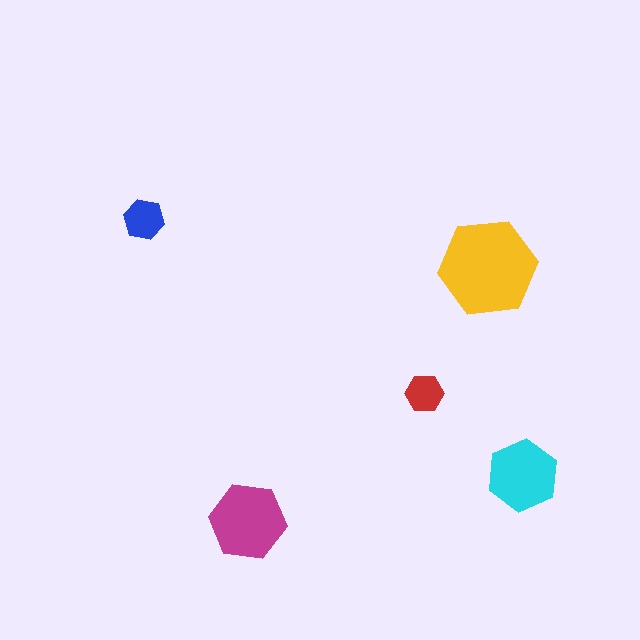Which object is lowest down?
The magenta hexagon is bottommost.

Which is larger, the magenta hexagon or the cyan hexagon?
The magenta one.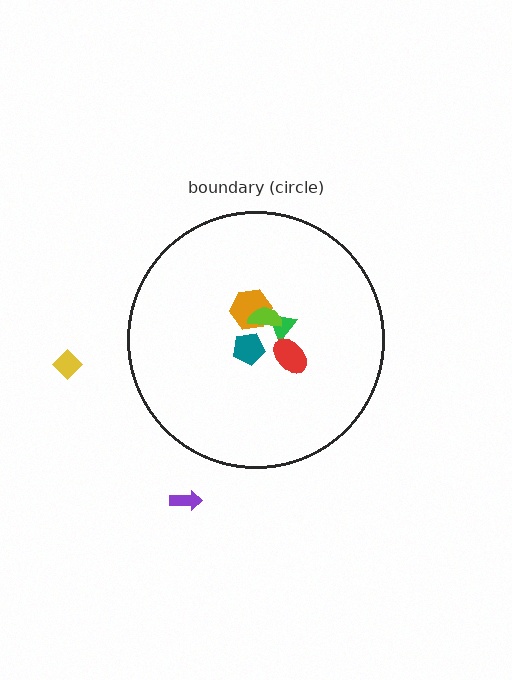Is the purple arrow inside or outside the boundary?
Outside.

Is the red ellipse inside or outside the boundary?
Inside.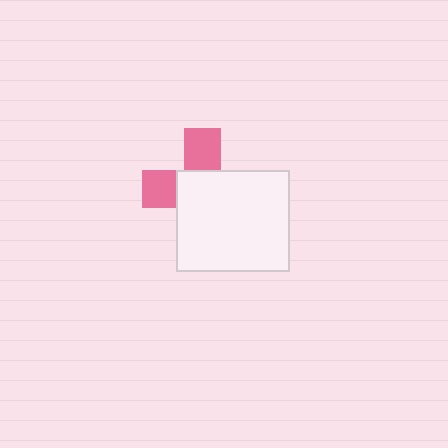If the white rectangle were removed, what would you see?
You would see the complete pink cross.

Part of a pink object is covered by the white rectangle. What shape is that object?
It is a cross.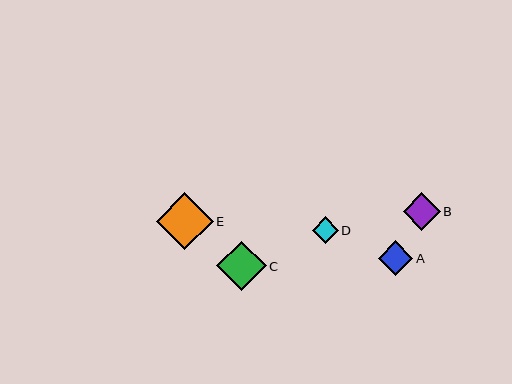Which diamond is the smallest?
Diamond D is the smallest with a size of approximately 26 pixels.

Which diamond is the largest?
Diamond E is the largest with a size of approximately 57 pixels.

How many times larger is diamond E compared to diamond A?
Diamond E is approximately 1.6 times the size of diamond A.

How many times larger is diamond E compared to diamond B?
Diamond E is approximately 1.5 times the size of diamond B.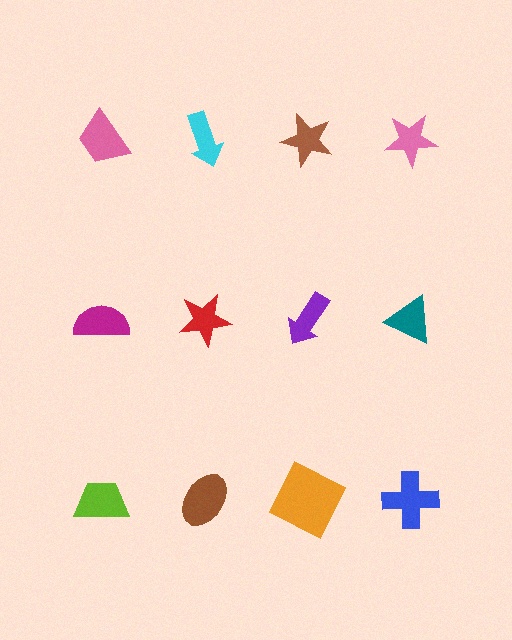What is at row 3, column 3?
An orange square.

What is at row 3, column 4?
A blue cross.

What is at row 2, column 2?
A red star.